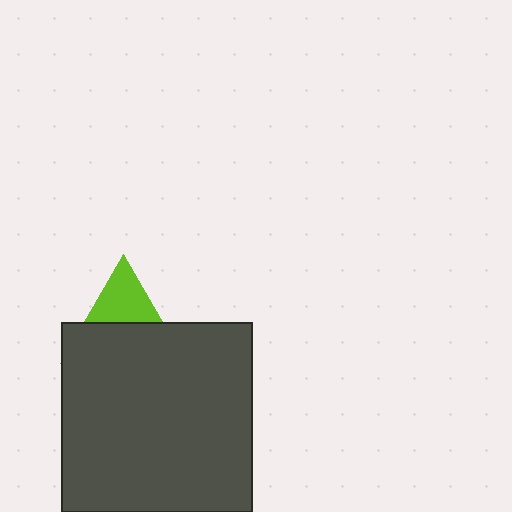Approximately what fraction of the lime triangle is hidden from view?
Roughly 62% of the lime triangle is hidden behind the dark gray square.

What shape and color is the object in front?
The object in front is a dark gray square.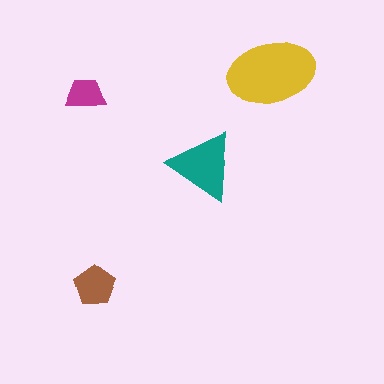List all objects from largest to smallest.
The yellow ellipse, the teal triangle, the brown pentagon, the magenta trapezoid.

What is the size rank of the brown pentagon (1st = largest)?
3rd.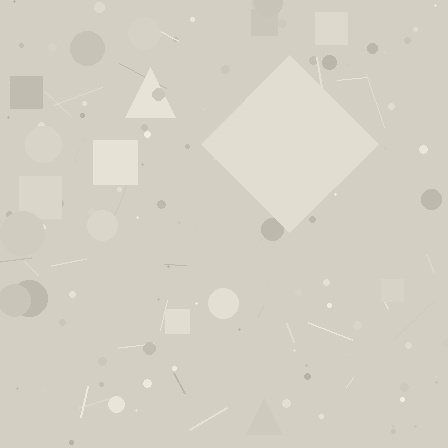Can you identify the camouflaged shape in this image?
The camouflaged shape is a diamond.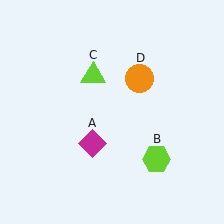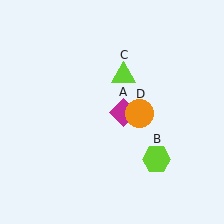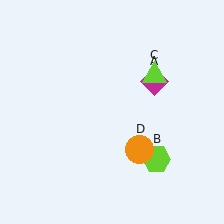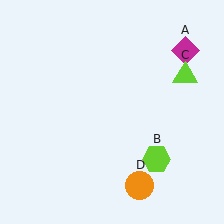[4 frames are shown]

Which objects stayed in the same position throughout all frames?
Lime hexagon (object B) remained stationary.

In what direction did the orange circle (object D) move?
The orange circle (object D) moved down.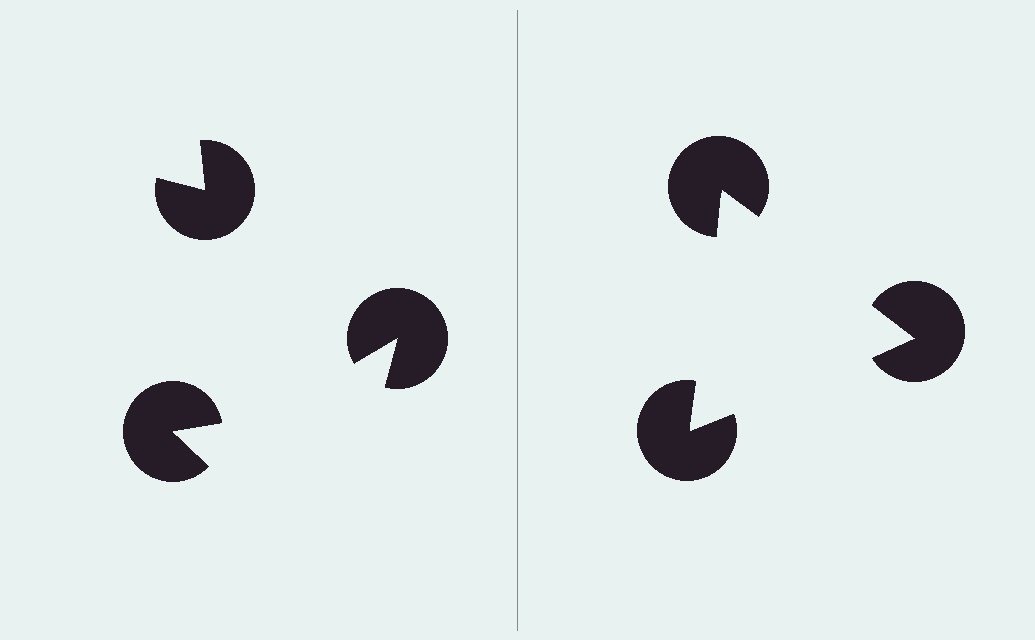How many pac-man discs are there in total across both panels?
6 — 3 on each side.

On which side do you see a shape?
An illusory triangle appears on the right side. On the left side the wedge cuts are rotated, so no coherent shape forms.